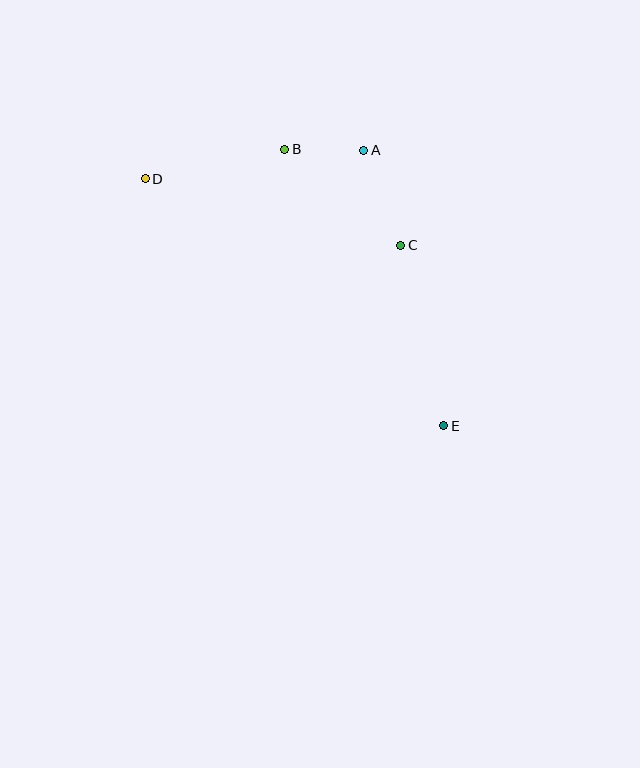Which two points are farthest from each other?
Points D and E are farthest from each other.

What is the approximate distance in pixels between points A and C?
The distance between A and C is approximately 102 pixels.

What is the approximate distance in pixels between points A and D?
The distance between A and D is approximately 220 pixels.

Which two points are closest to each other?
Points A and B are closest to each other.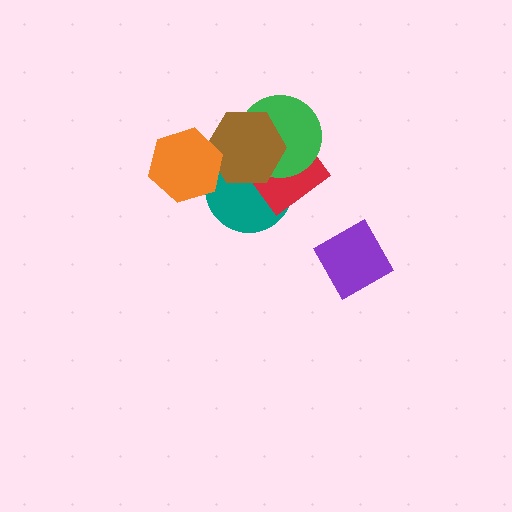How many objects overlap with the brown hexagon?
4 objects overlap with the brown hexagon.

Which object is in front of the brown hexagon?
The orange hexagon is in front of the brown hexagon.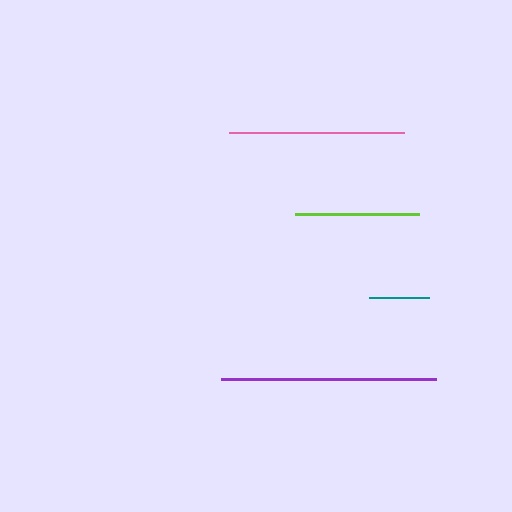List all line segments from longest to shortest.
From longest to shortest: purple, pink, lime, teal.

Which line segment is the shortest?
The teal line is the shortest at approximately 60 pixels.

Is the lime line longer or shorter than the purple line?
The purple line is longer than the lime line.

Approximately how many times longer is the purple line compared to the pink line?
The purple line is approximately 1.2 times the length of the pink line.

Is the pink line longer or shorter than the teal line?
The pink line is longer than the teal line.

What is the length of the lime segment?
The lime segment is approximately 124 pixels long.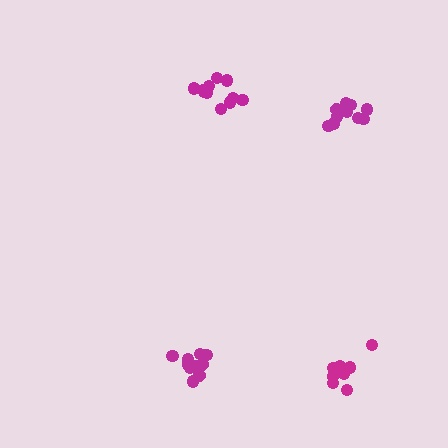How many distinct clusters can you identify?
There are 4 distinct clusters.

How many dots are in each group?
Group 1: 9 dots, Group 2: 10 dots, Group 3: 11 dots, Group 4: 11 dots (41 total).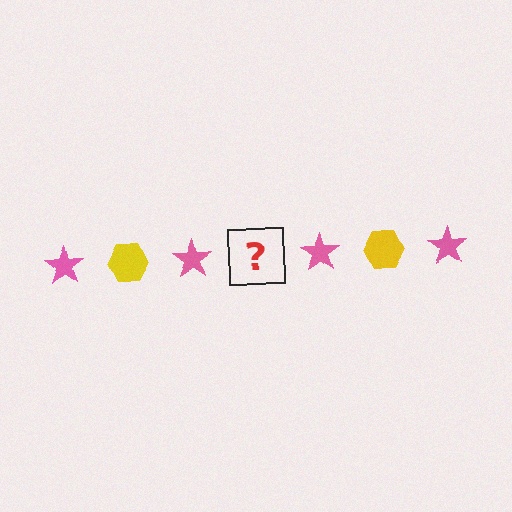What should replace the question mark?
The question mark should be replaced with a yellow hexagon.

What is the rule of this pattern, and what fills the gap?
The rule is that the pattern alternates between pink star and yellow hexagon. The gap should be filled with a yellow hexagon.